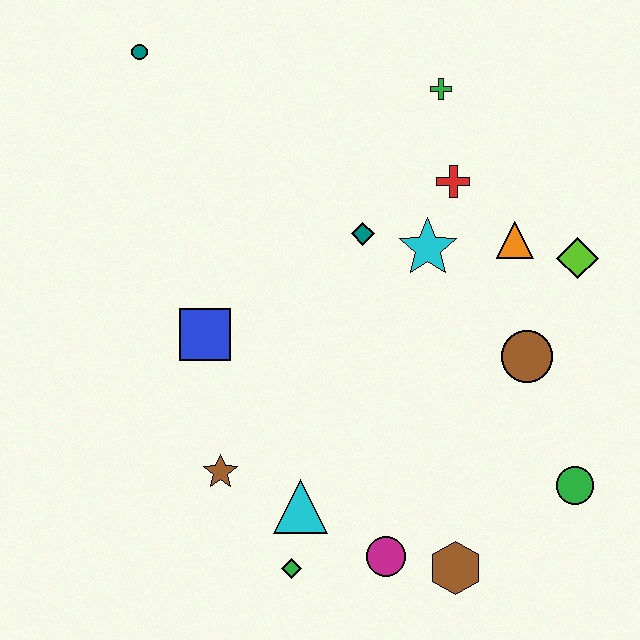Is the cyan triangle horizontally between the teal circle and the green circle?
Yes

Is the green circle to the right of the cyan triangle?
Yes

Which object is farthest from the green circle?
The teal circle is farthest from the green circle.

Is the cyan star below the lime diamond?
No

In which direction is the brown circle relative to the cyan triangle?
The brown circle is to the right of the cyan triangle.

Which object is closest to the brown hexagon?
The magenta circle is closest to the brown hexagon.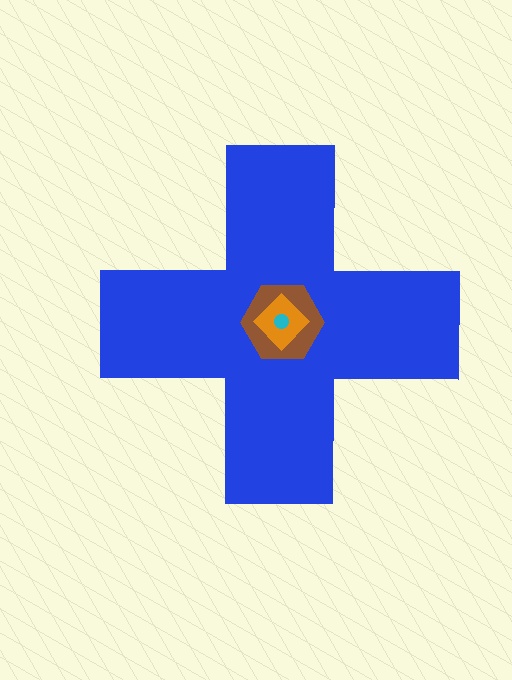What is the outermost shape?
The blue cross.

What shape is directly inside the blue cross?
The brown hexagon.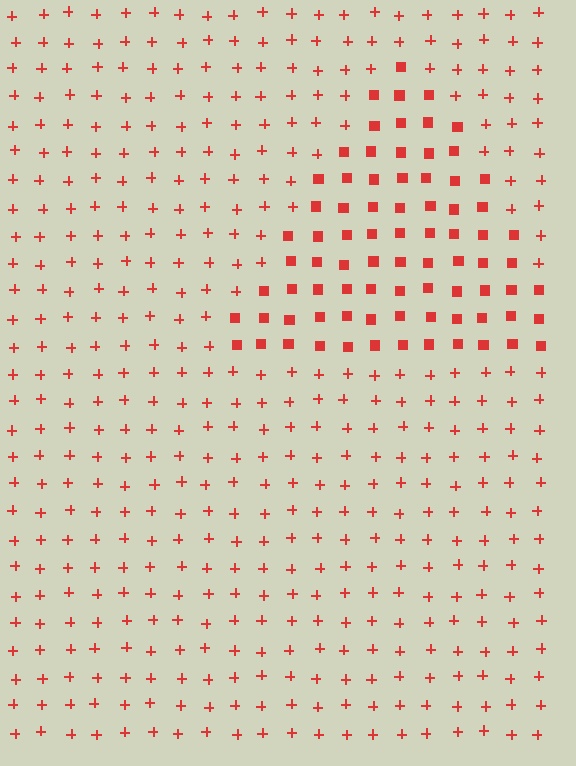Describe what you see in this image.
The image is filled with small red elements arranged in a uniform grid. A triangle-shaped region contains squares, while the surrounding area contains plus signs. The boundary is defined purely by the change in element shape.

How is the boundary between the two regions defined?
The boundary is defined by a change in element shape: squares inside vs. plus signs outside. All elements share the same color and spacing.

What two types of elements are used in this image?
The image uses squares inside the triangle region and plus signs outside it.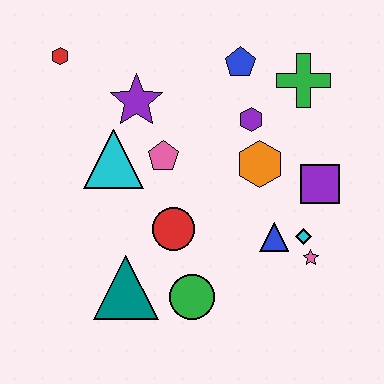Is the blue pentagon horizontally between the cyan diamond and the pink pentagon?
Yes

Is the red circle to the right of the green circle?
No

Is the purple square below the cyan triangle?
Yes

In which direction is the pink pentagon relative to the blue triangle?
The pink pentagon is to the left of the blue triangle.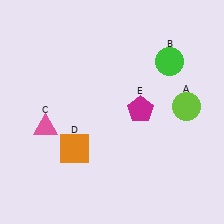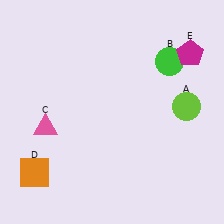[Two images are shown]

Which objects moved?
The objects that moved are: the orange square (D), the magenta pentagon (E).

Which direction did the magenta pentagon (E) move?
The magenta pentagon (E) moved up.